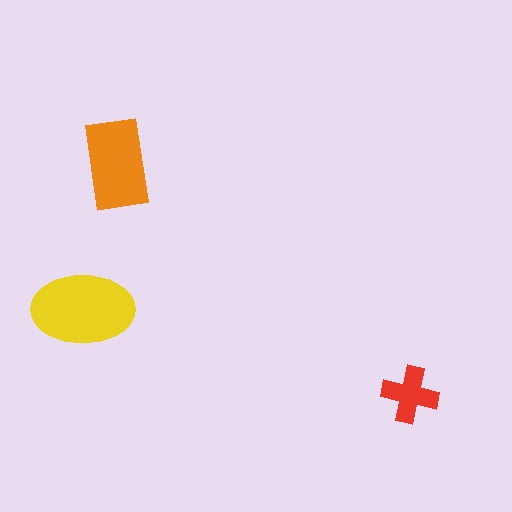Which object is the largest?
The yellow ellipse.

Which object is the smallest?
The red cross.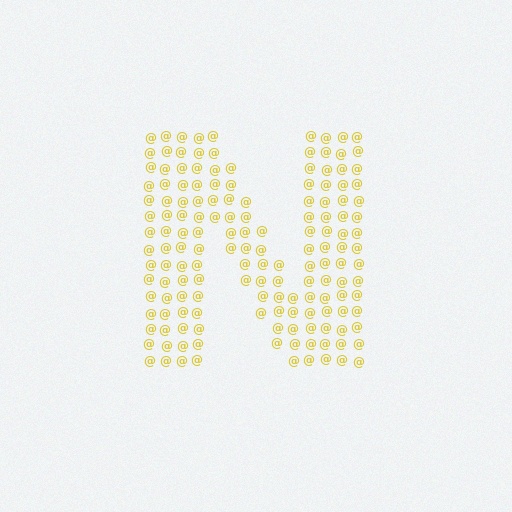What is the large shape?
The large shape is the letter N.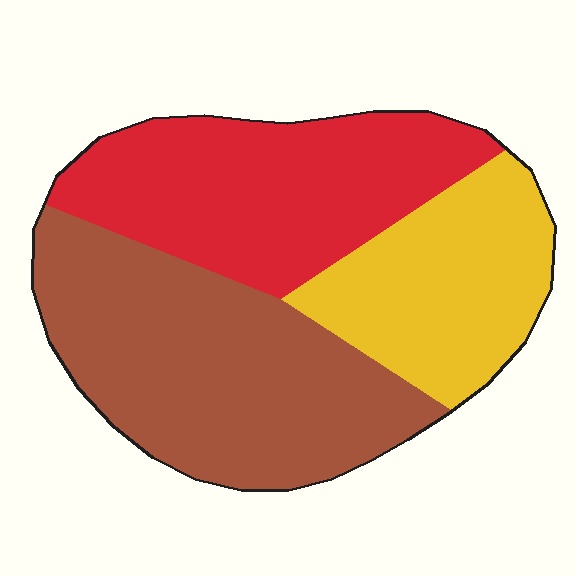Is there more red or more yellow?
Red.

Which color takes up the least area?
Yellow, at roughly 25%.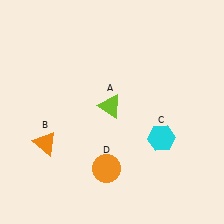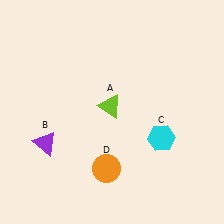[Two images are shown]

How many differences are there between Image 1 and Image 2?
There is 1 difference between the two images.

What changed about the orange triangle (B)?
In Image 1, B is orange. In Image 2, it changed to purple.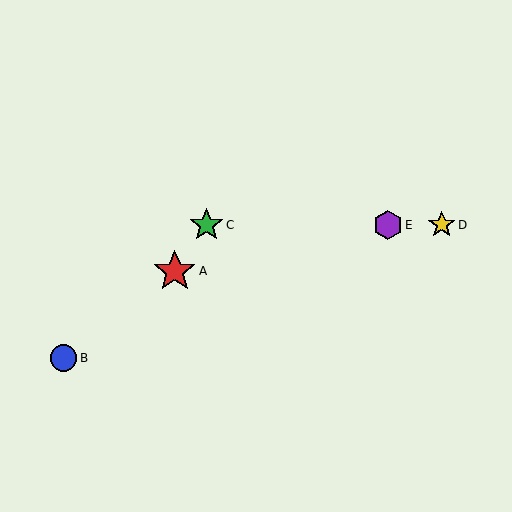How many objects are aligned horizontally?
3 objects (C, D, E) are aligned horizontally.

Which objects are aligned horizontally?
Objects C, D, E are aligned horizontally.